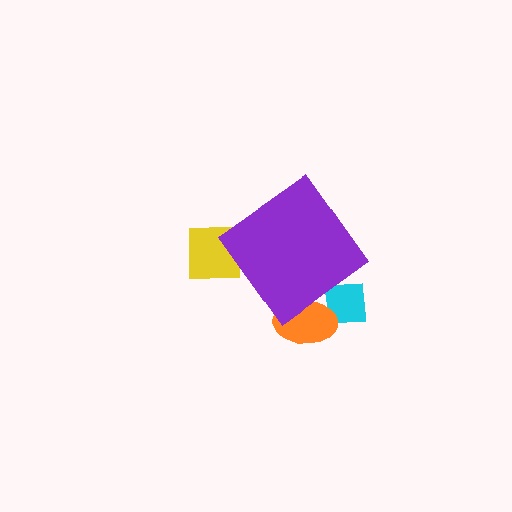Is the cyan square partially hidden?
Yes, the cyan square is partially hidden behind the purple diamond.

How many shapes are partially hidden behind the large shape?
3 shapes are partially hidden.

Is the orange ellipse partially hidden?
Yes, the orange ellipse is partially hidden behind the purple diamond.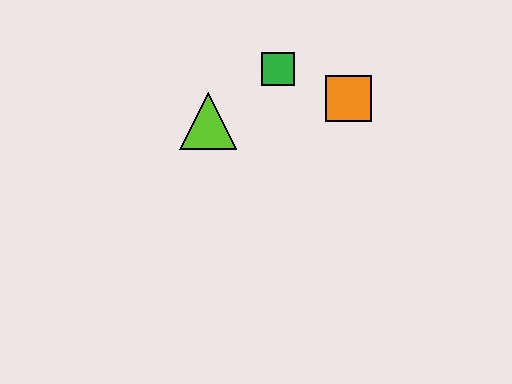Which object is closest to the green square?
The orange square is closest to the green square.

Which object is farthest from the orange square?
The lime triangle is farthest from the orange square.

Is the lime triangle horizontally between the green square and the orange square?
No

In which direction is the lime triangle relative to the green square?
The lime triangle is to the left of the green square.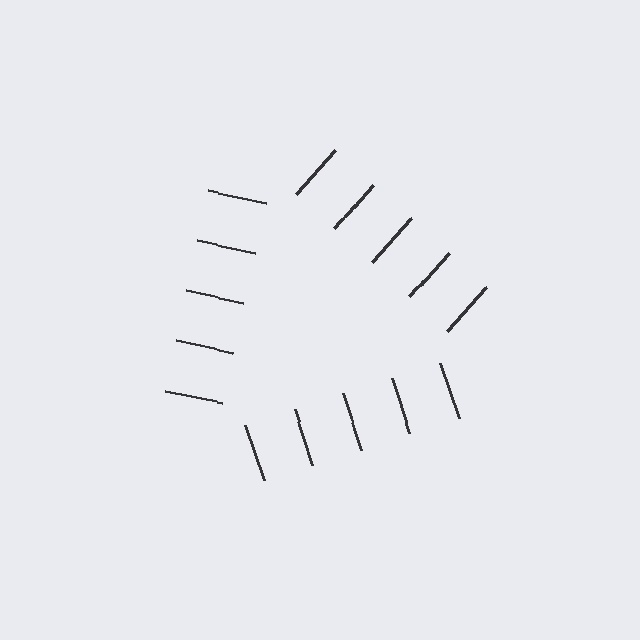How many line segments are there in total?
15 — 5 along each of the 3 edges.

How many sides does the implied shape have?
3 sides — the line-ends trace a triangle.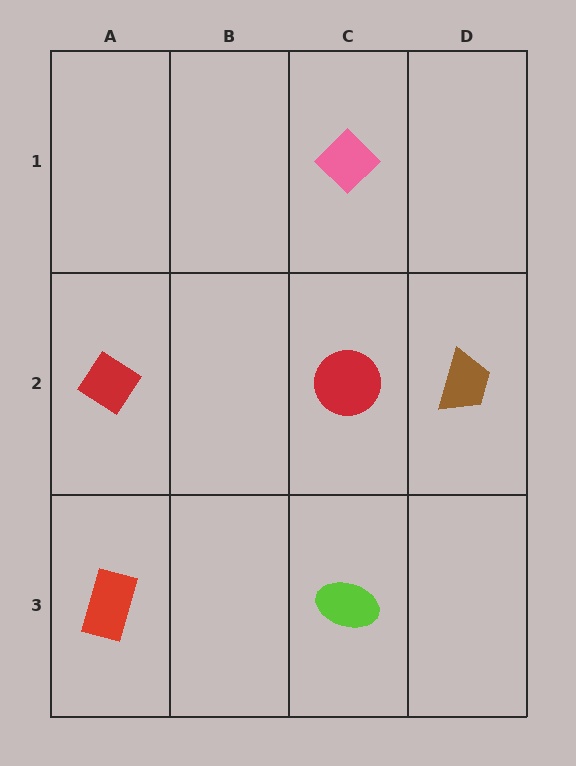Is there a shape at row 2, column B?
No, that cell is empty.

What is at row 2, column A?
A red diamond.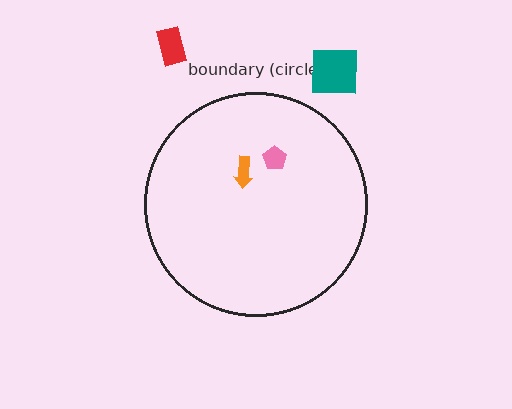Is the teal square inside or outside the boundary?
Outside.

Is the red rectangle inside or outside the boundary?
Outside.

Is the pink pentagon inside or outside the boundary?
Inside.